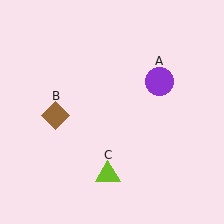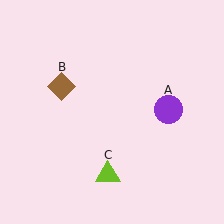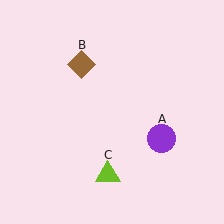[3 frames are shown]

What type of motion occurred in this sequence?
The purple circle (object A), brown diamond (object B) rotated clockwise around the center of the scene.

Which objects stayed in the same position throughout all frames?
Lime triangle (object C) remained stationary.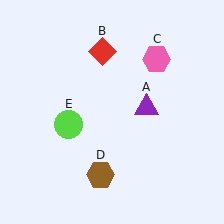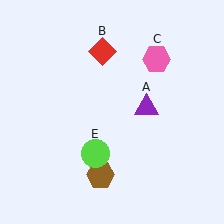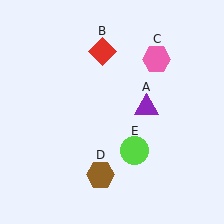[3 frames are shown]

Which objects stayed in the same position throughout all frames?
Purple triangle (object A) and red diamond (object B) and pink hexagon (object C) and brown hexagon (object D) remained stationary.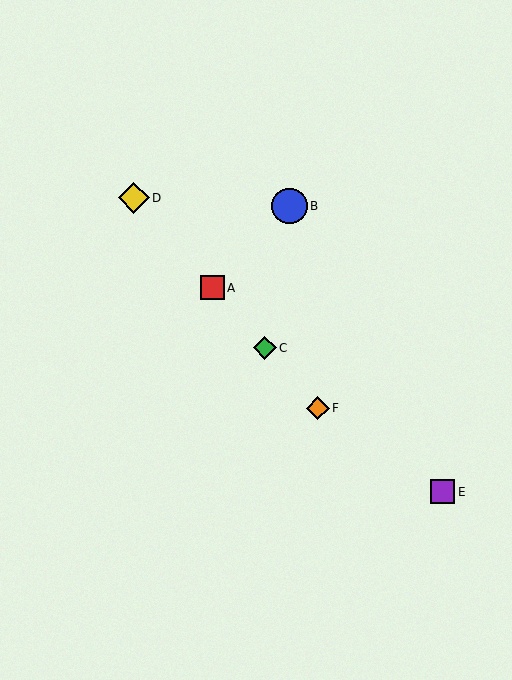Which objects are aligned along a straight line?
Objects A, C, D, F are aligned along a straight line.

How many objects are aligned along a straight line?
4 objects (A, C, D, F) are aligned along a straight line.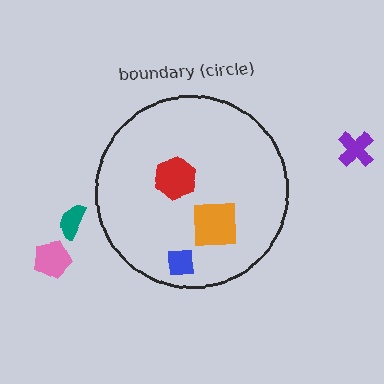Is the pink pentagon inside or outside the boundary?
Outside.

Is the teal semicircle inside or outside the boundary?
Outside.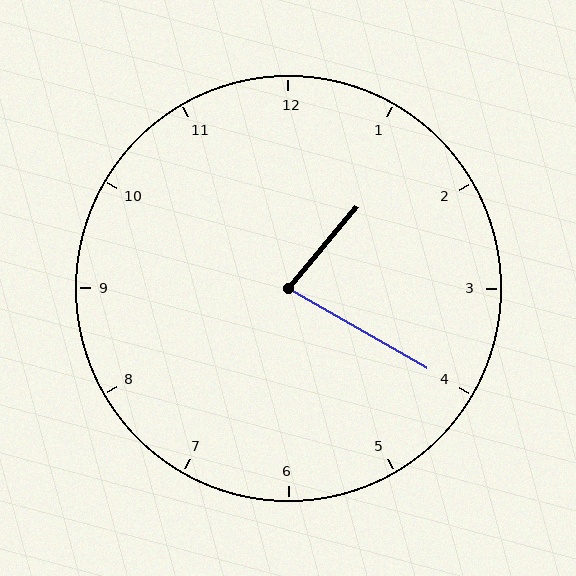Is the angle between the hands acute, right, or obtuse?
It is acute.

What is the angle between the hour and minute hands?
Approximately 80 degrees.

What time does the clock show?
1:20.